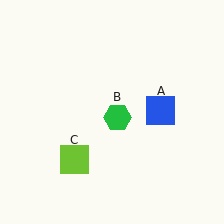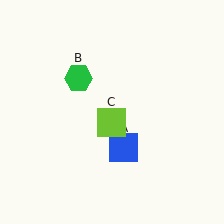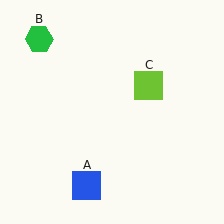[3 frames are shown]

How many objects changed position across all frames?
3 objects changed position: blue square (object A), green hexagon (object B), lime square (object C).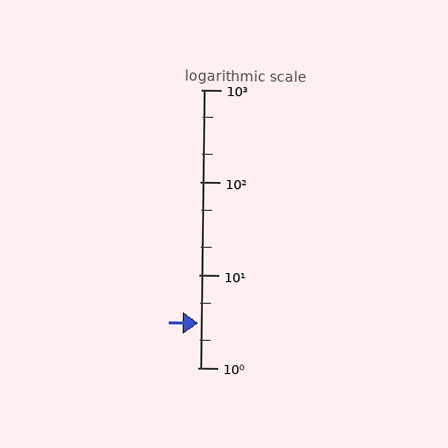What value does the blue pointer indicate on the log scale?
The pointer indicates approximately 3.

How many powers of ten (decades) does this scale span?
The scale spans 3 decades, from 1 to 1000.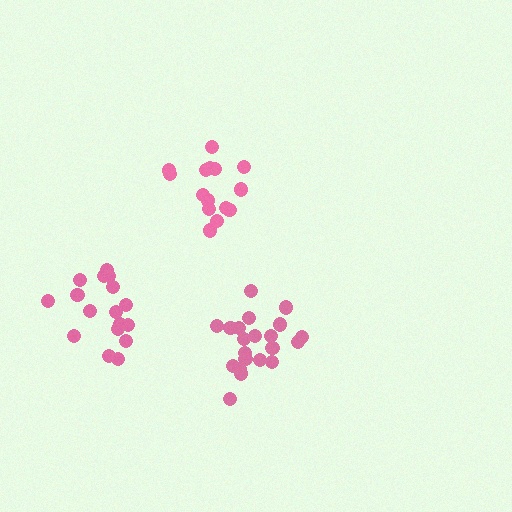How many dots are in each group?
Group 1: 15 dots, Group 2: 17 dots, Group 3: 21 dots (53 total).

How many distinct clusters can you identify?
There are 3 distinct clusters.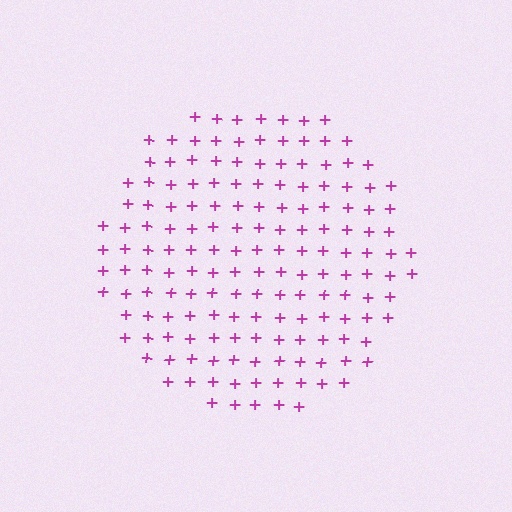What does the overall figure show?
The overall figure shows a circle.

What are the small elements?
The small elements are plus signs.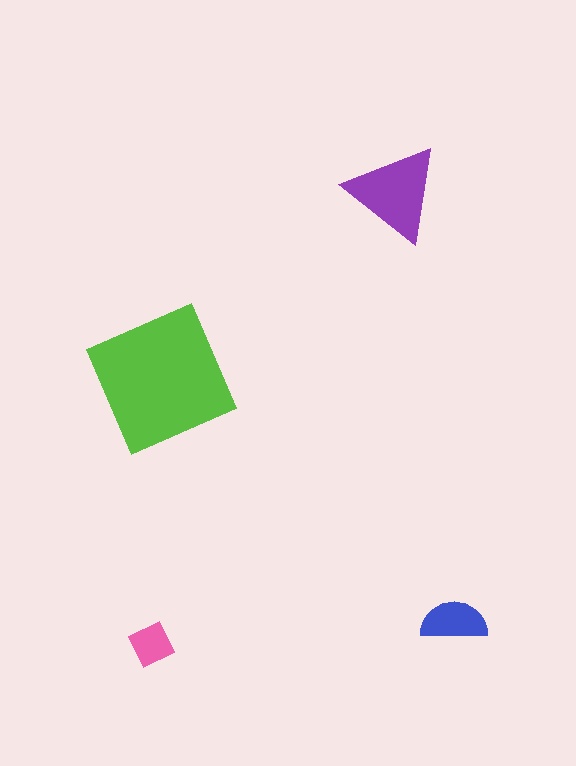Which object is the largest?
The lime square.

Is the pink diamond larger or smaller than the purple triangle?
Smaller.